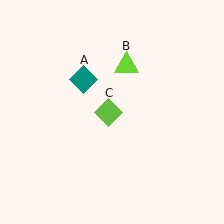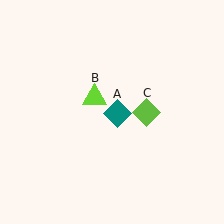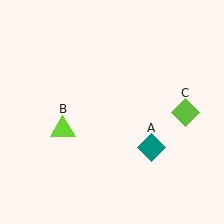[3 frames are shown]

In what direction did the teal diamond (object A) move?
The teal diamond (object A) moved down and to the right.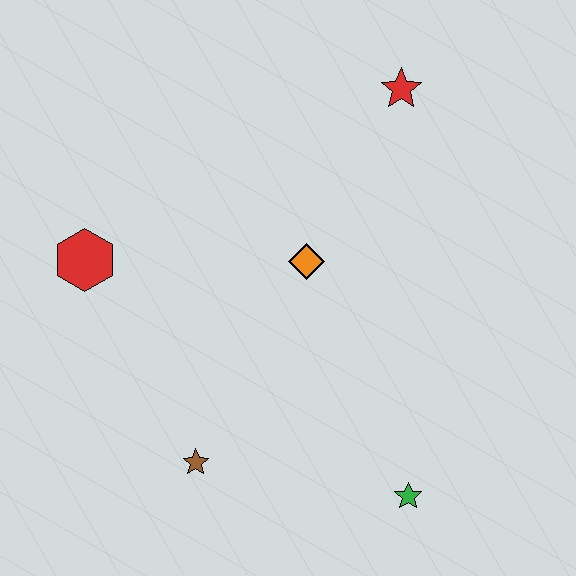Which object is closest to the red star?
The orange diamond is closest to the red star.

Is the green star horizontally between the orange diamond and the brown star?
No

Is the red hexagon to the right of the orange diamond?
No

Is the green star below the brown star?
Yes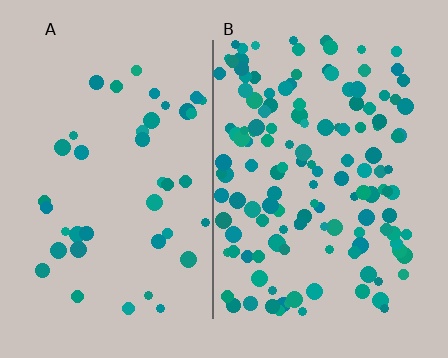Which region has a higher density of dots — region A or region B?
B (the right).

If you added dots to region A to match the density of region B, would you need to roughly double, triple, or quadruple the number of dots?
Approximately triple.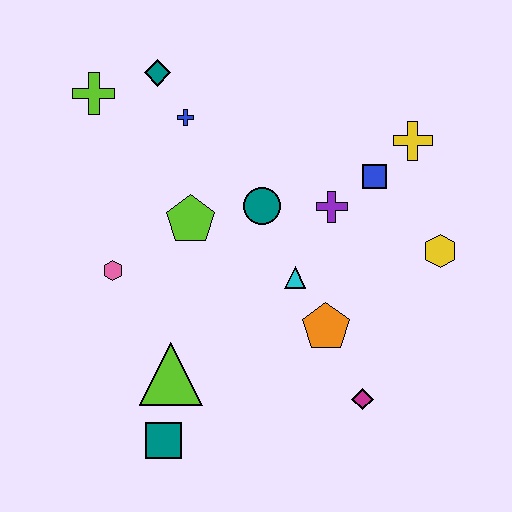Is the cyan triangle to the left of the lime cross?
No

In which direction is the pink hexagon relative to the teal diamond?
The pink hexagon is below the teal diamond.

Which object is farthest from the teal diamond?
The magenta diamond is farthest from the teal diamond.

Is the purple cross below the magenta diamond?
No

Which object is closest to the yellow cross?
The blue square is closest to the yellow cross.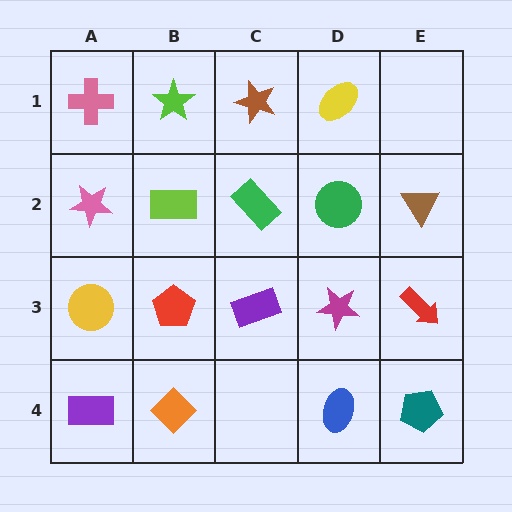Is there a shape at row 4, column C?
No, that cell is empty.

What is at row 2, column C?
A green rectangle.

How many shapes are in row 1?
4 shapes.